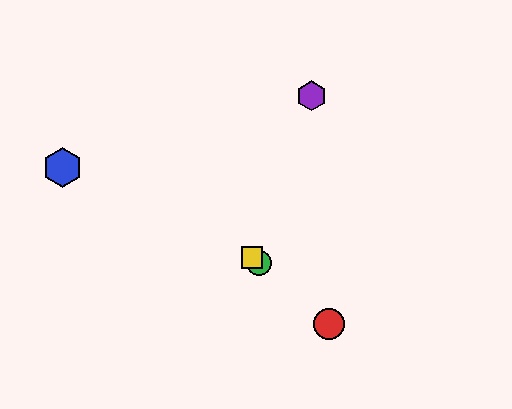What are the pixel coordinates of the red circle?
The red circle is at (329, 324).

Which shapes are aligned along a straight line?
The red circle, the green circle, the yellow square are aligned along a straight line.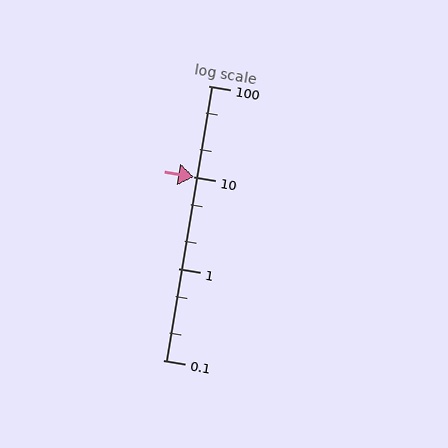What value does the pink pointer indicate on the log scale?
The pointer indicates approximately 10.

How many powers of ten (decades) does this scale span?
The scale spans 3 decades, from 0.1 to 100.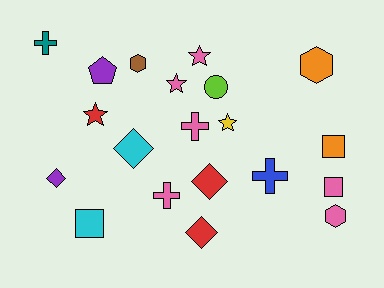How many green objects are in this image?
There are no green objects.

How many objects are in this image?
There are 20 objects.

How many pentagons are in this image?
There is 1 pentagon.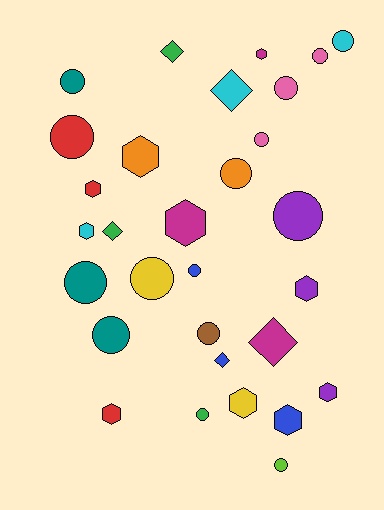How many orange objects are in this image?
There are 2 orange objects.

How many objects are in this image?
There are 30 objects.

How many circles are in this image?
There are 15 circles.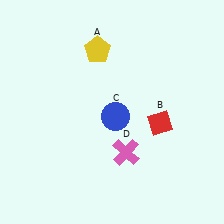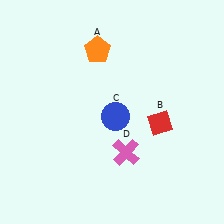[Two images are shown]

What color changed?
The pentagon (A) changed from yellow in Image 1 to orange in Image 2.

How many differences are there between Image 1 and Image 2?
There is 1 difference between the two images.